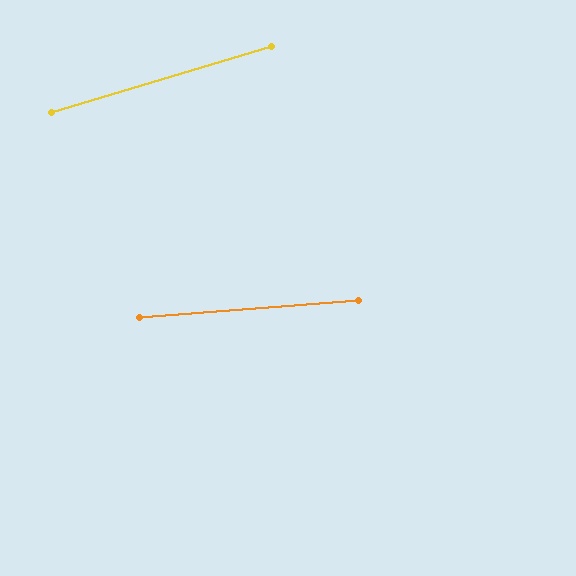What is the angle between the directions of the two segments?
Approximately 12 degrees.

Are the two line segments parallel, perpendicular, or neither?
Neither parallel nor perpendicular — they differ by about 12°.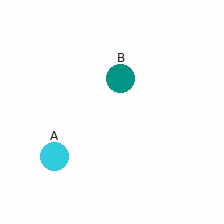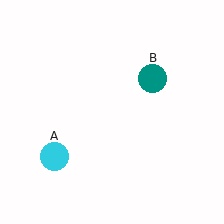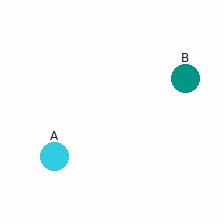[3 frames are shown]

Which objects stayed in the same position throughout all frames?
Cyan circle (object A) remained stationary.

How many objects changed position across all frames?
1 object changed position: teal circle (object B).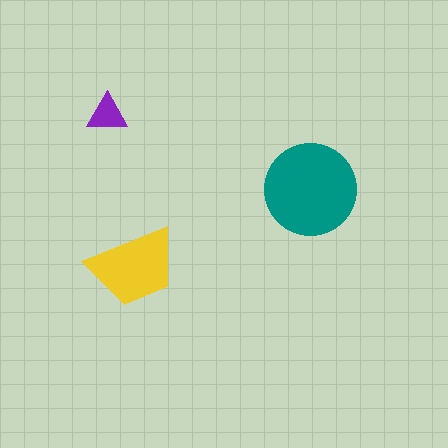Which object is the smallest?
The purple triangle.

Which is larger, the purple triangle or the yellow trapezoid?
The yellow trapezoid.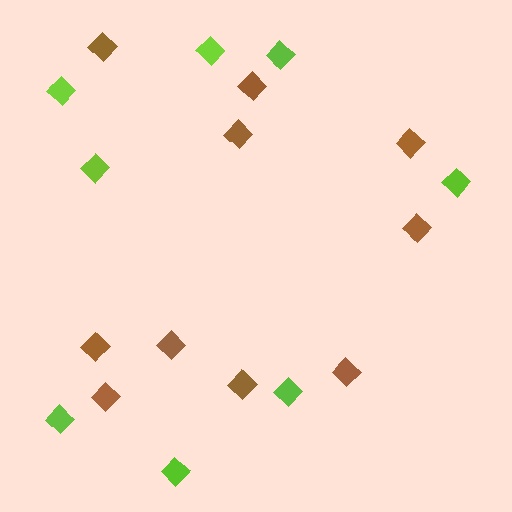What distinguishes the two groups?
There are 2 groups: one group of brown diamonds (10) and one group of lime diamonds (8).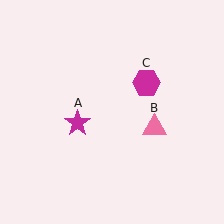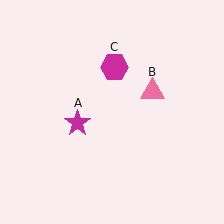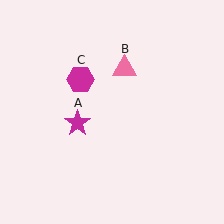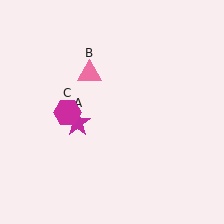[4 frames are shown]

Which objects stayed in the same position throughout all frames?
Magenta star (object A) remained stationary.